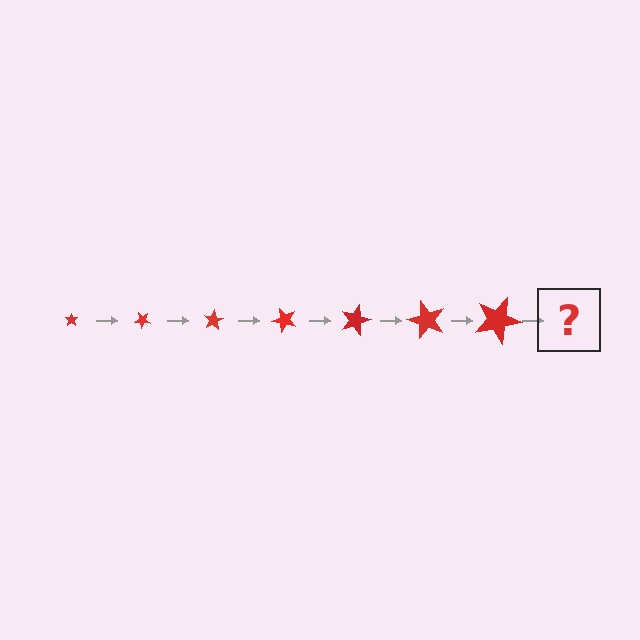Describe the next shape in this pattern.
It should be a star, larger than the previous one and rotated 280 degrees from the start.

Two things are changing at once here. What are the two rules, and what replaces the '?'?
The two rules are that the star grows larger each step and it rotates 40 degrees each step. The '?' should be a star, larger than the previous one and rotated 280 degrees from the start.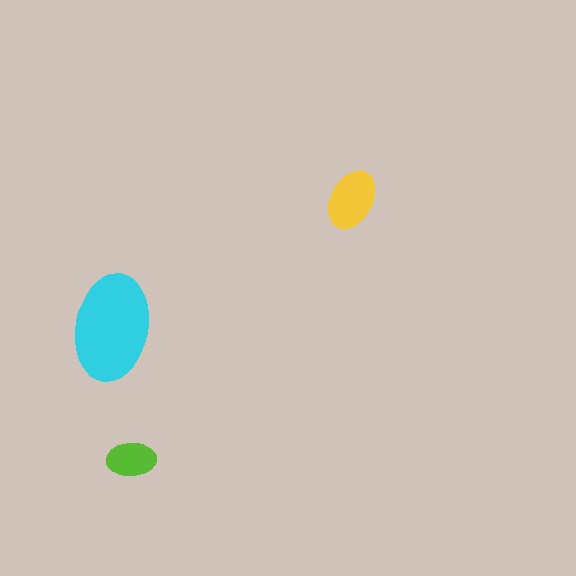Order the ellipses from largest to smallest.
the cyan one, the yellow one, the lime one.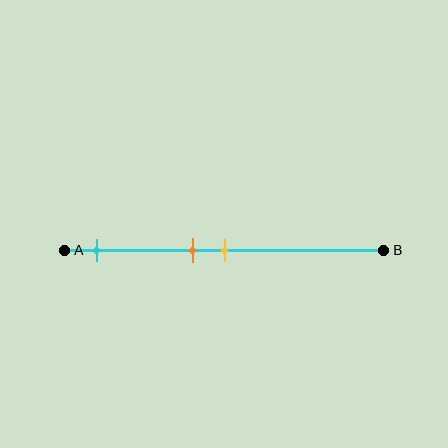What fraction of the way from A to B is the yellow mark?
The yellow mark is approximately 50% (0.5) of the way from A to B.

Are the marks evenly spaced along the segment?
No, the marks are not evenly spaced.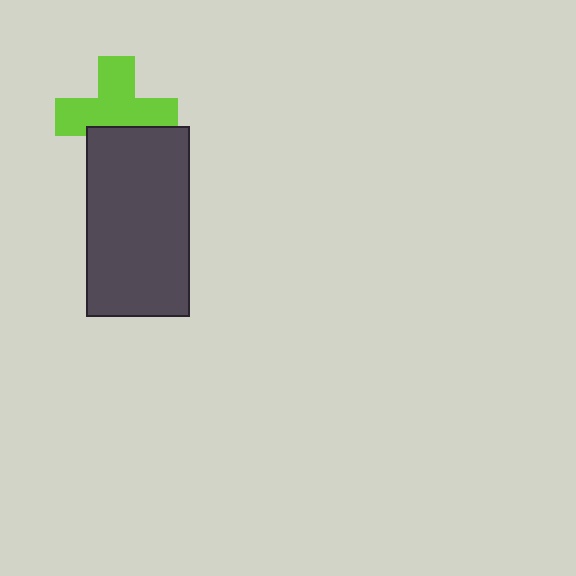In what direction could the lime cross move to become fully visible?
The lime cross could move up. That would shift it out from behind the dark gray rectangle entirely.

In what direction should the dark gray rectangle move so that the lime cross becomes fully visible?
The dark gray rectangle should move down. That is the shortest direction to clear the overlap and leave the lime cross fully visible.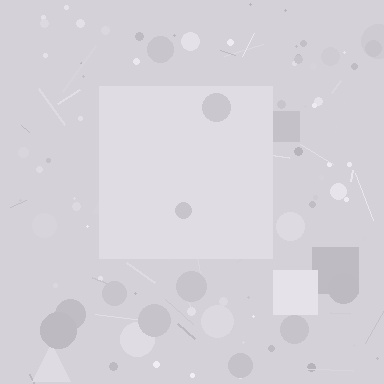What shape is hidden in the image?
A square is hidden in the image.